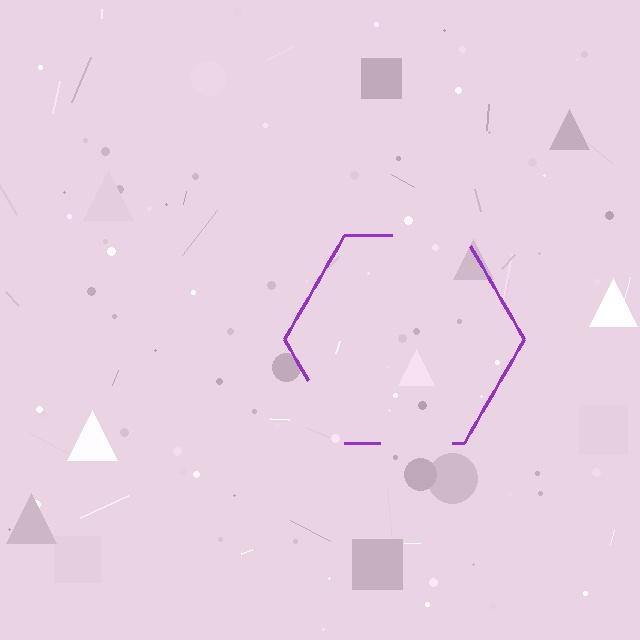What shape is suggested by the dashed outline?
The dashed outline suggests a hexagon.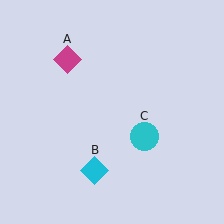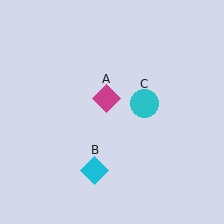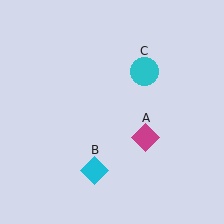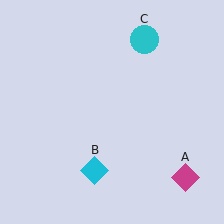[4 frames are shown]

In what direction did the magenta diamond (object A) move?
The magenta diamond (object A) moved down and to the right.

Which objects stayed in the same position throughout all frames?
Cyan diamond (object B) remained stationary.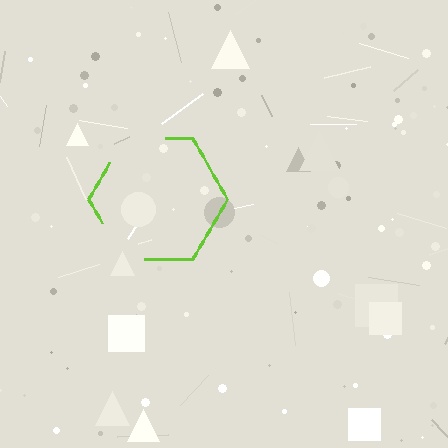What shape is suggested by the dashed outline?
The dashed outline suggests a hexagon.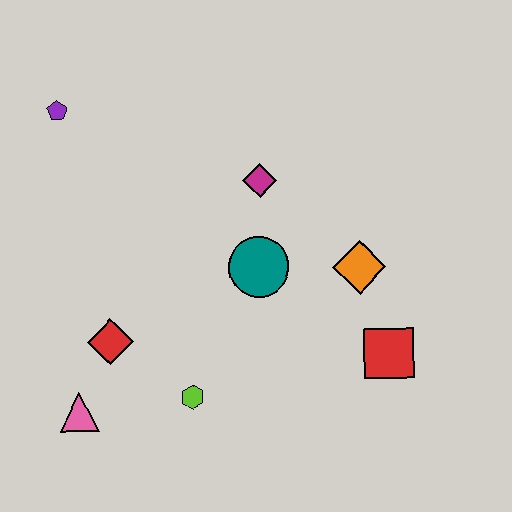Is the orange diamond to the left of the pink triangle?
No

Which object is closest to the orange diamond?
The red square is closest to the orange diamond.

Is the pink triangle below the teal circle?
Yes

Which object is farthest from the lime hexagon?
The purple pentagon is farthest from the lime hexagon.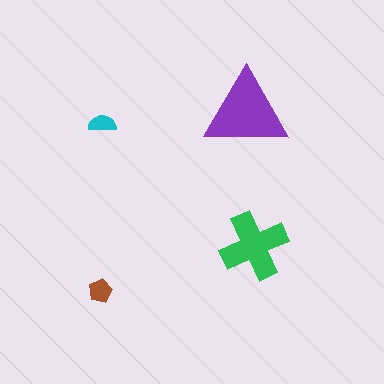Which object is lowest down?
The brown pentagon is bottommost.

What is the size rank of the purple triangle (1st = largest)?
1st.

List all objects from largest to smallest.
The purple triangle, the green cross, the brown pentagon, the cyan semicircle.